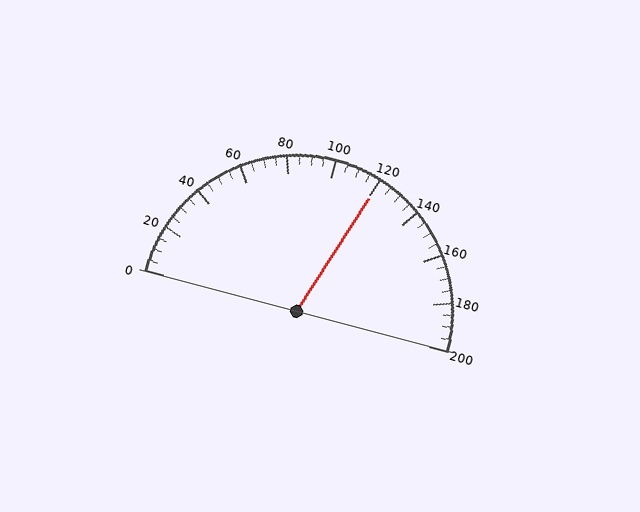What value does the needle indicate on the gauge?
The needle indicates approximately 120.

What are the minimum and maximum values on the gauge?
The gauge ranges from 0 to 200.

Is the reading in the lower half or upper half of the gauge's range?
The reading is in the upper half of the range (0 to 200).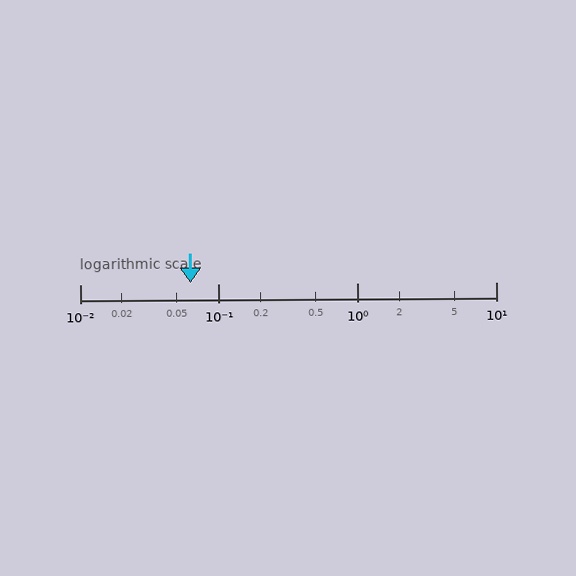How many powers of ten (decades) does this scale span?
The scale spans 3 decades, from 0.01 to 10.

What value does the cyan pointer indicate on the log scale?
The pointer indicates approximately 0.063.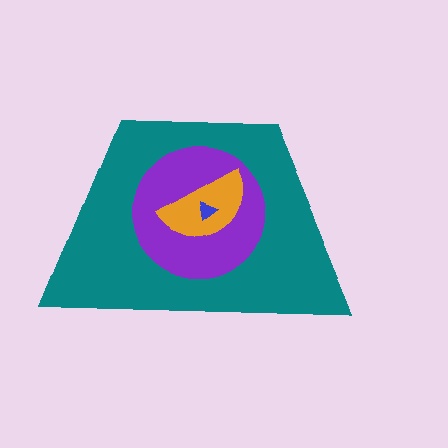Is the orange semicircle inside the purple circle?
Yes.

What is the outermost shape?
The teal trapezoid.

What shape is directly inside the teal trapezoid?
The purple circle.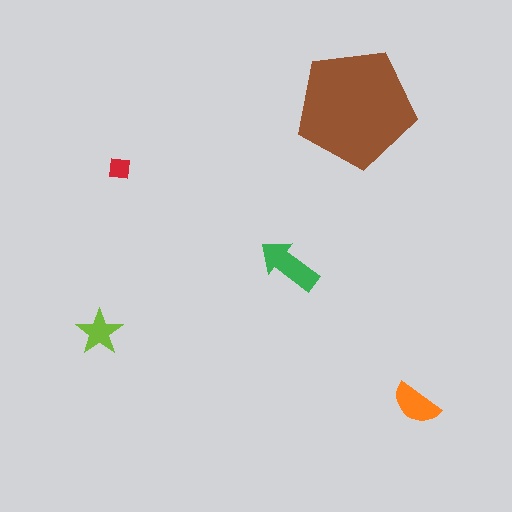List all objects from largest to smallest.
The brown pentagon, the green arrow, the orange semicircle, the lime star, the red square.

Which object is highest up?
The brown pentagon is topmost.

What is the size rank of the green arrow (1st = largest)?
2nd.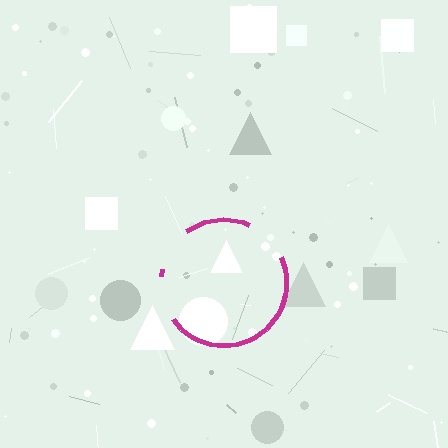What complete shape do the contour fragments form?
The contour fragments form a circle.